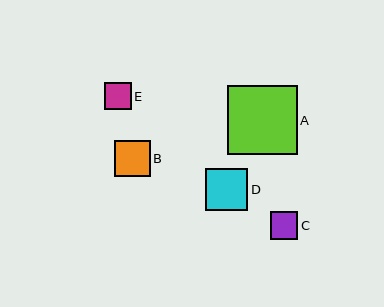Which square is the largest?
Square A is the largest with a size of approximately 69 pixels.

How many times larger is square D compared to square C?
Square D is approximately 1.5 times the size of square C.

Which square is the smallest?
Square E is the smallest with a size of approximately 26 pixels.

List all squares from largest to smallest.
From largest to smallest: A, D, B, C, E.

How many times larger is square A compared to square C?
Square A is approximately 2.5 times the size of square C.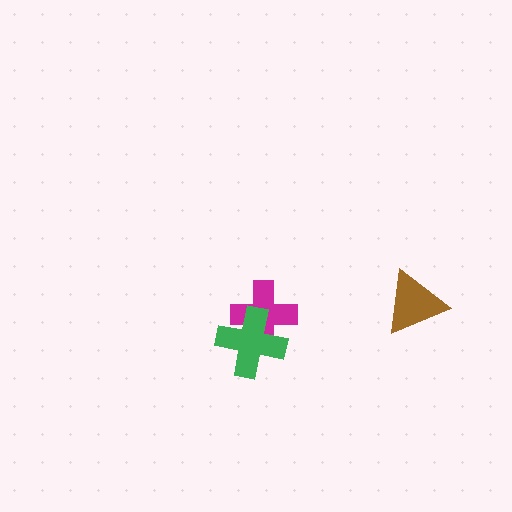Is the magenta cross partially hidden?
Yes, it is partially covered by another shape.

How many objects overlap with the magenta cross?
1 object overlaps with the magenta cross.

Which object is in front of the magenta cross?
The green cross is in front of the magenta cross.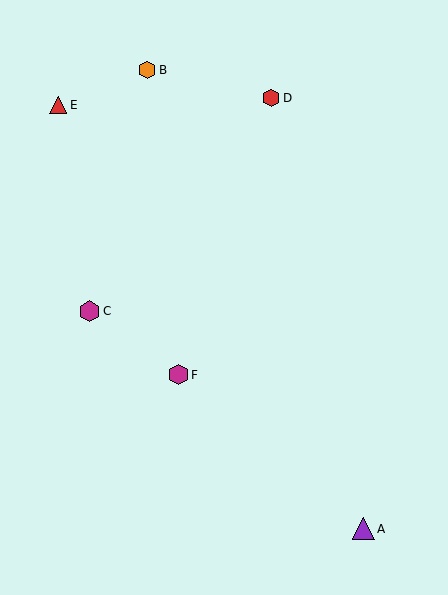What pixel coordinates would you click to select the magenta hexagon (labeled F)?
Click at (178, 375) to select the magenta hexagon F.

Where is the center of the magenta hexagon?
The center of the magenta hexagon is at (90, 311).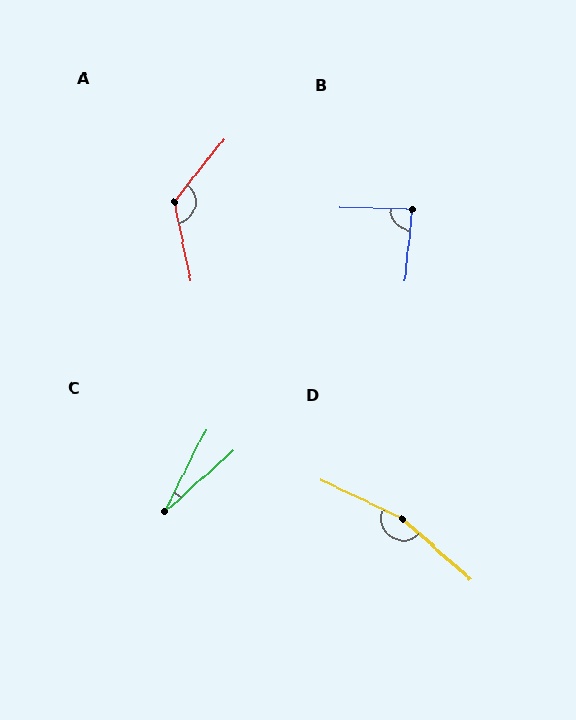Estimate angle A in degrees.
Approximately 130 degrees.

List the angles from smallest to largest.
C (21°), B (84°), A (130°), D (163°).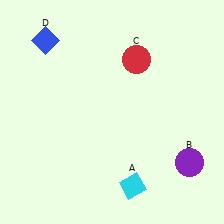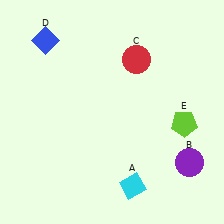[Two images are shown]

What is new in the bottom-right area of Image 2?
A lime pentagon (E) was added in the bottom-right area of Image 2.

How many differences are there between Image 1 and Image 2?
There is 1 difference between the two images.